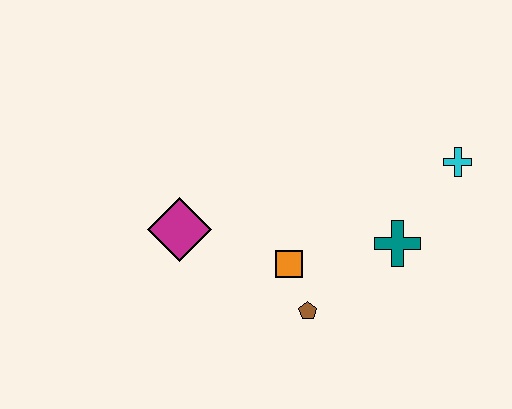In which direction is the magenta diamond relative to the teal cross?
The magenta diamond is to the left of the teal cross.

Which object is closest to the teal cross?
The cyan cross is closest to the teal cross.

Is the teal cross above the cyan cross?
No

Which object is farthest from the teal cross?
The magenta diamond is farthest from the teal cross.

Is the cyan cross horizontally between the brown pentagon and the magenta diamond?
No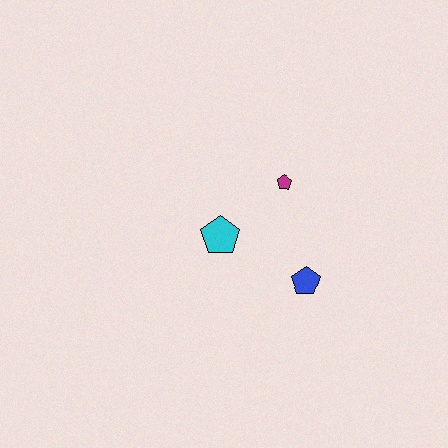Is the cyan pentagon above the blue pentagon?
Yes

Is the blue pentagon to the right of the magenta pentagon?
Yes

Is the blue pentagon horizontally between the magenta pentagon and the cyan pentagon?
No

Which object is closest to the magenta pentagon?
The cyan pentagon is closest to the magenta pentagon.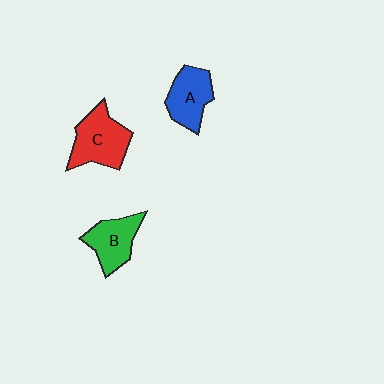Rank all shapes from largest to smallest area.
From largest to smallest: C (red), A (blue), B (green).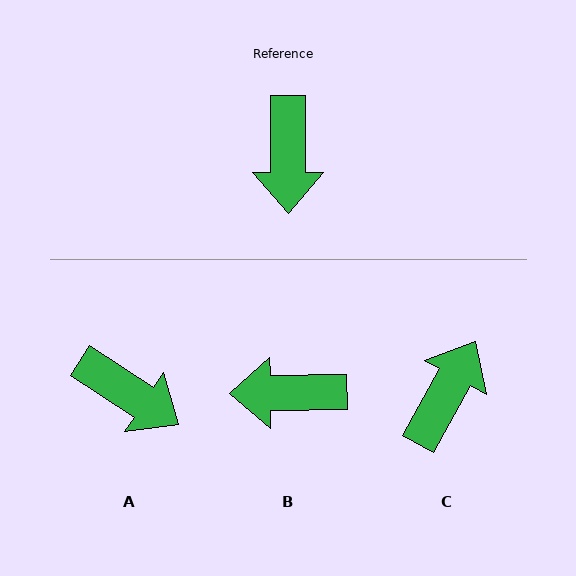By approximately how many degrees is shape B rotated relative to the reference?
Approximately 89 degrees clockwise.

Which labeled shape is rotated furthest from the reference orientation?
C, about 151 degrees away.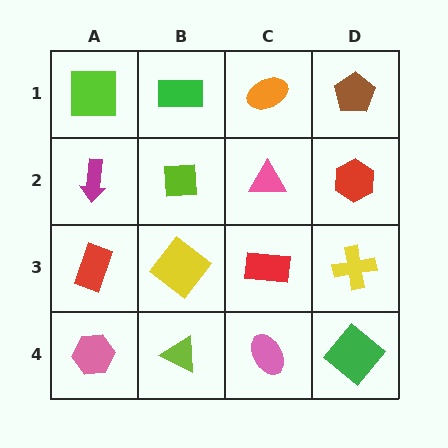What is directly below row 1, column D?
A red hexagon.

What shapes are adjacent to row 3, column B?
A lime square (row 2, column B), a lime triangle (row 4, column B), a red rectangle (row 3, column A), a red rectangle (row 3, column C).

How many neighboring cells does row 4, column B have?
3.